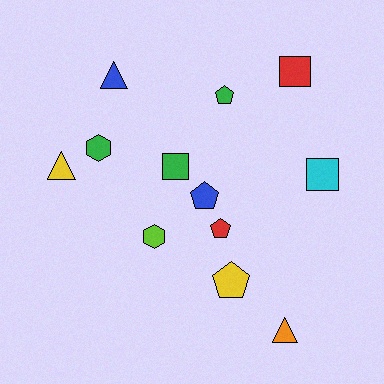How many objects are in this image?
There are 12 objects.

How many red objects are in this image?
There are 2 red objects.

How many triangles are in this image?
There are 3 triangles.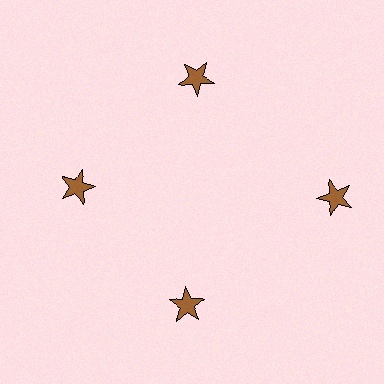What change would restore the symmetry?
The symmetry would be restored by moving it inward, back onto the ring so that all 4 stars sit at equal angles and equal distance from the center.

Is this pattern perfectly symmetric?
No. The 4 brown stars are arranged in a ring, but one element near the 3 o'clock position is pushed outward from the center, breaking the 4-fold rotational symmetry.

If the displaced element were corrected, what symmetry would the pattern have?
It would have 4-fold rotational symmetry — the pattern would map onto itself every 90 degrees.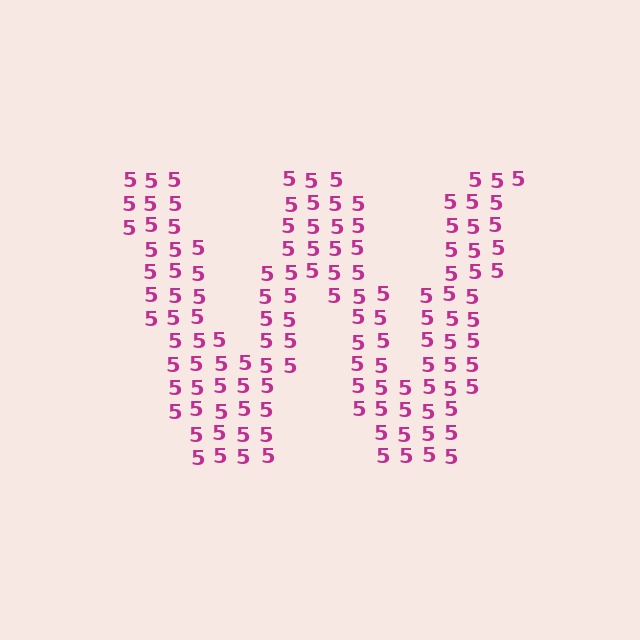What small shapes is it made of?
It is made of small digit 5's.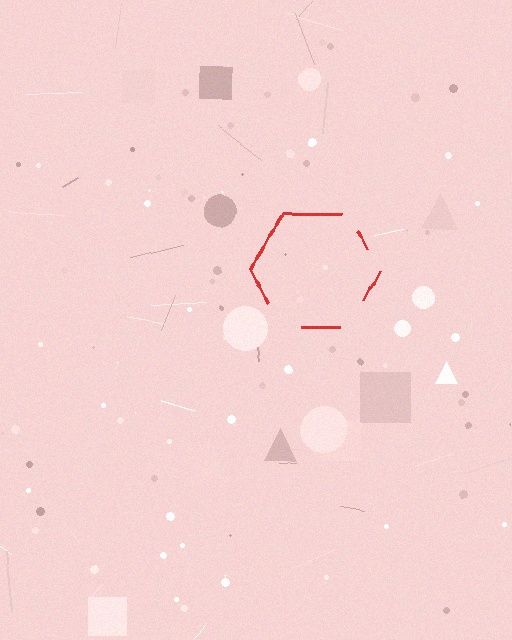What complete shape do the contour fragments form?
The contour fragments form a hexagon.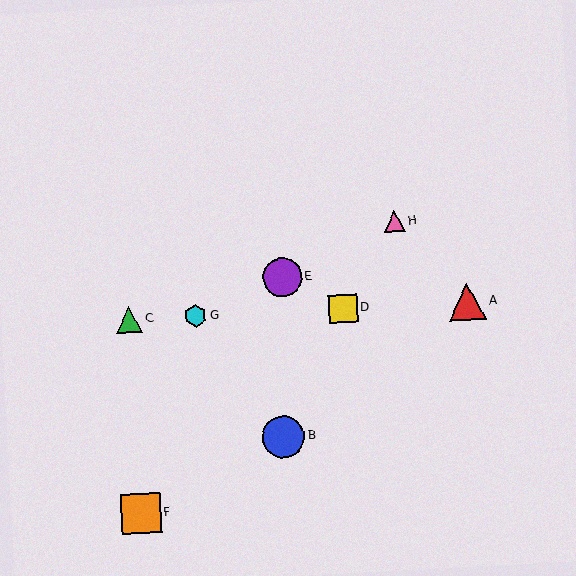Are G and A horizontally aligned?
Yes, both are at y≈316.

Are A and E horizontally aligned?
No, A is at y≈302 and E is at y≈277.